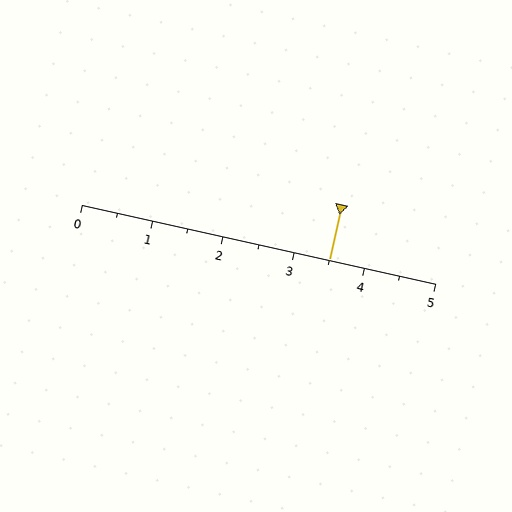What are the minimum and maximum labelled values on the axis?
The axis runs from 0 to 5.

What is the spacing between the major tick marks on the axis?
The major ticks are spaced 1 apart.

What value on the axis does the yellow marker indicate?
The marker indicates approximately 3.5.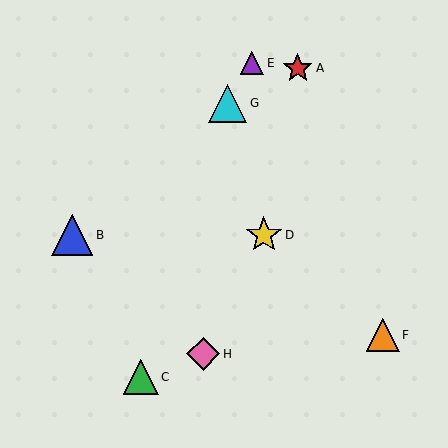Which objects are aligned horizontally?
Objects B, D are aligned horizontally.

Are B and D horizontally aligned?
Yes, both are at y≈235.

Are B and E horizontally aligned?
No, B is at y≈235 and E is at y≈63.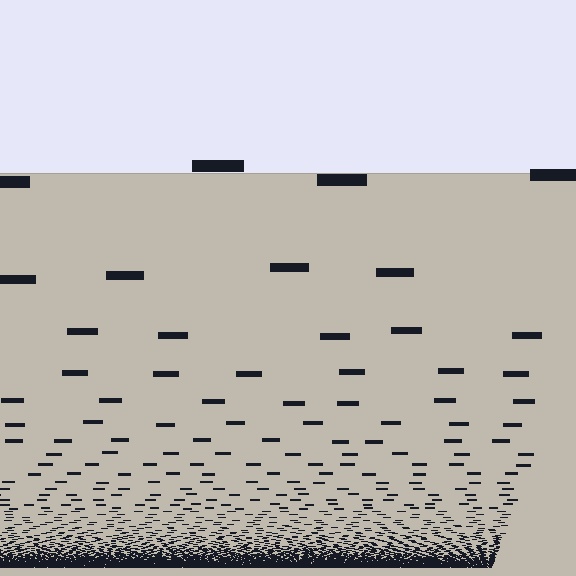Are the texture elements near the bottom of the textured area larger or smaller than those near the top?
Smaller. The gradient is inverted — elements near the bottom are smaller and denser.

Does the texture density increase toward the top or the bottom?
Density increases toward the bottom.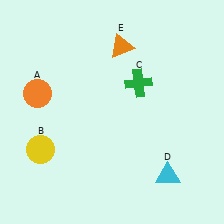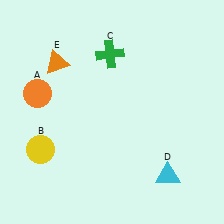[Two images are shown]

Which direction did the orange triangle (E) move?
The orange triangle (E) moved left.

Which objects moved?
The objects that moved are: the green cross (C), the orange triangle (E).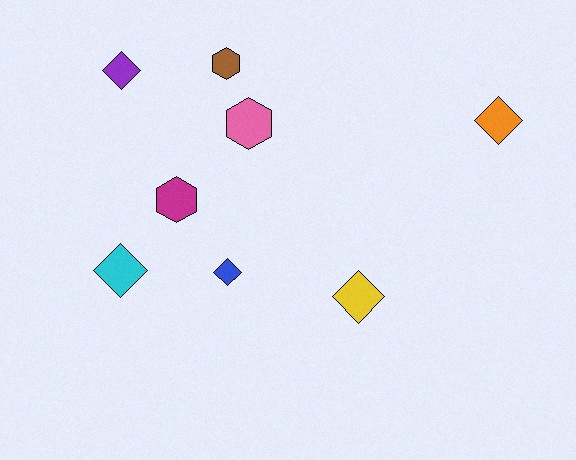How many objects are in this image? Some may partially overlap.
There are 8 objects.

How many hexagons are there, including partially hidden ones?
There are 3 hexagons.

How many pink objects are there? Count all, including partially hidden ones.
There is 1 pink object.